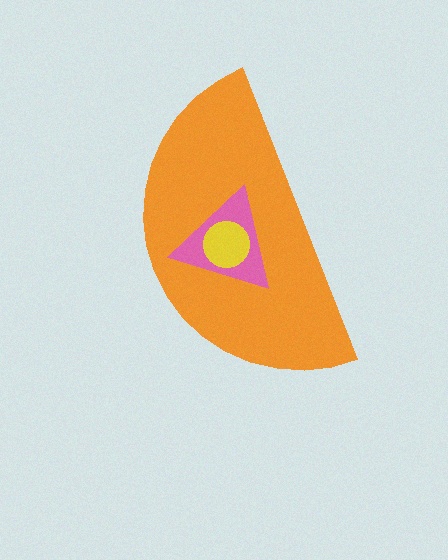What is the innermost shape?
The yellow circle.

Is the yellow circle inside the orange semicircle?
Yes.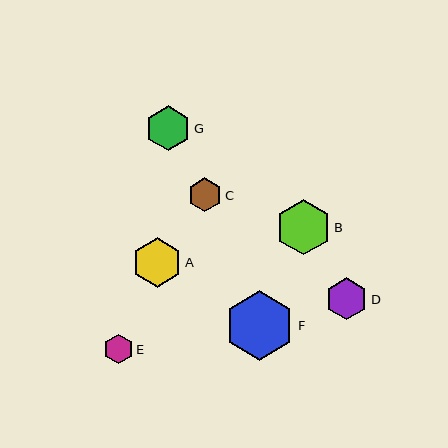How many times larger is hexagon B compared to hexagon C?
Hexagon B is approximately 1.6 times the size of hexagon C.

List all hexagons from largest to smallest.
From largest to smallest: F, B, A, G, D, C, E.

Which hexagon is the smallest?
Hexagon E is the smallest with a size of approximately 30 pixels.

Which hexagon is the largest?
Hexagon F is the largest with a size of approximately 70 pixels.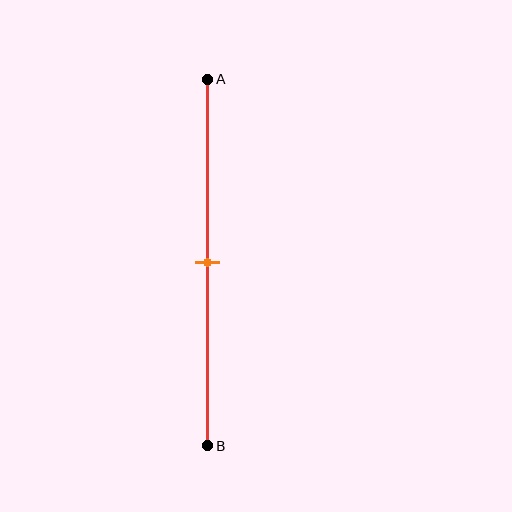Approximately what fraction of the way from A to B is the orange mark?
The orange mark is approximately 50% of the way from A to B.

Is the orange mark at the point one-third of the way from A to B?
No, the mark is at about 50% from A, not at the 33% one-third point.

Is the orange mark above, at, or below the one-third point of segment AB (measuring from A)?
The orange mark is below the one-third point of segment AB.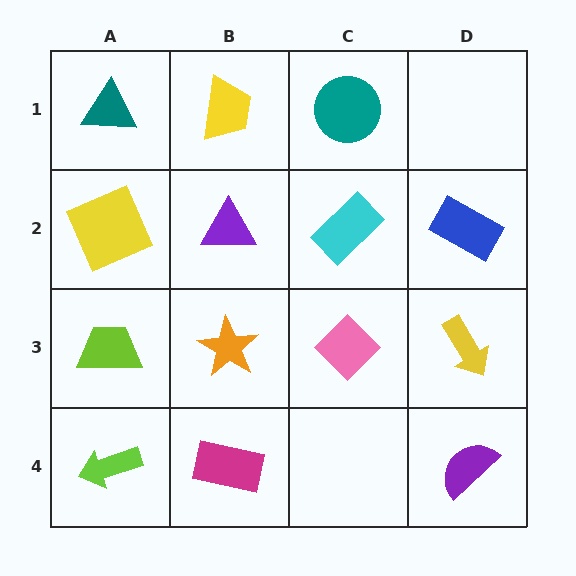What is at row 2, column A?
A yellow square.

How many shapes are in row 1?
3 shapes.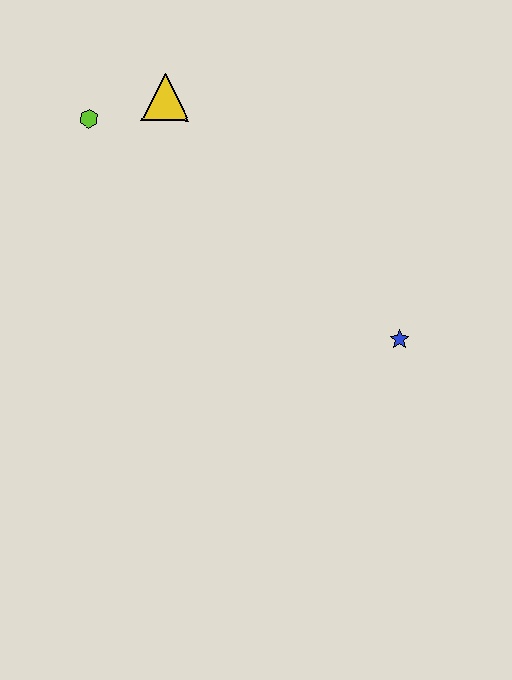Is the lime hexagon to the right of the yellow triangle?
No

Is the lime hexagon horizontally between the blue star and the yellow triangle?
No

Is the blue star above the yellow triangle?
No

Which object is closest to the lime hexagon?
The yellow triangle is closest to the lime hexagon.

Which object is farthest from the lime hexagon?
The blue star is farthest from the lime hexagon.